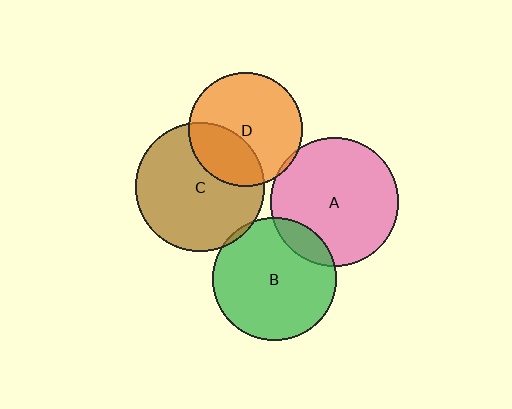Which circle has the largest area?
Circle C (brown).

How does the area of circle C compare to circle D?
Approximately 1.3 times.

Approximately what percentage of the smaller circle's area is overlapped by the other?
Approximately 5%.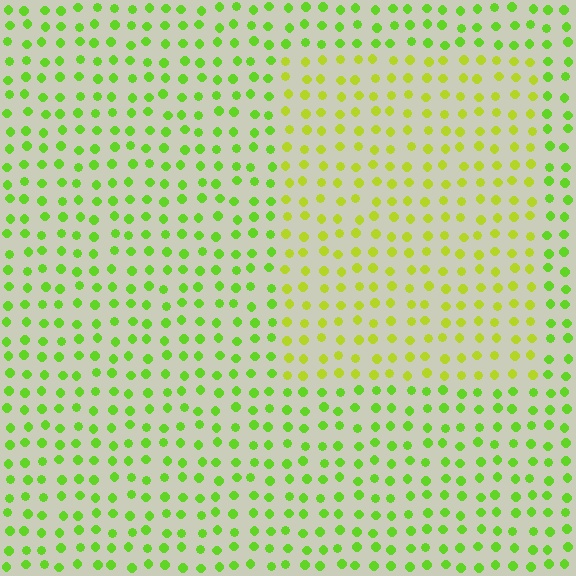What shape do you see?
I see a rectangle.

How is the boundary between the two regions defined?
The boundary is defined purely by a slight shift in hue (about 28 degrees). Spacing, size, and orientation are identical on both sides.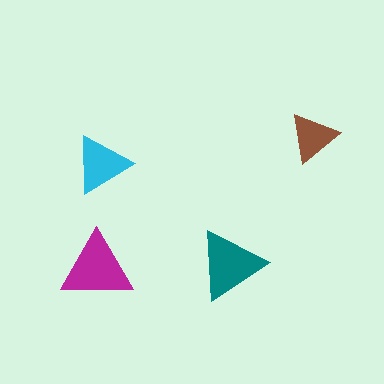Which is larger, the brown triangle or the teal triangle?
The teal one.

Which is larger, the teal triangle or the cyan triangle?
The teal one.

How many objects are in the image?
There are 4 objects in the image.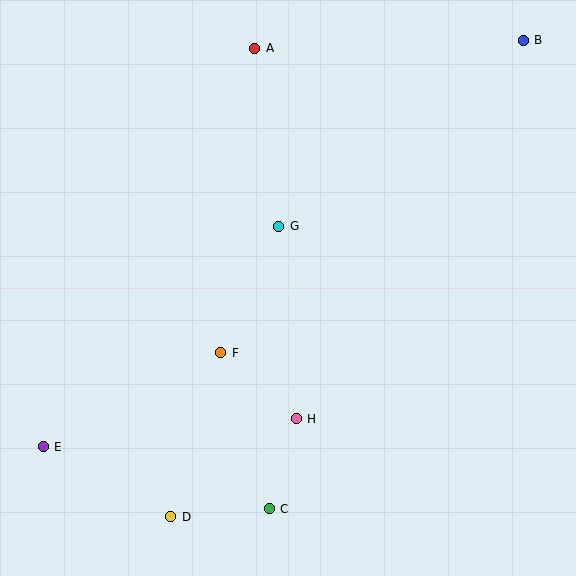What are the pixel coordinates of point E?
Point E is at (43, 447).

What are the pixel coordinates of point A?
Point A is at (255, 48).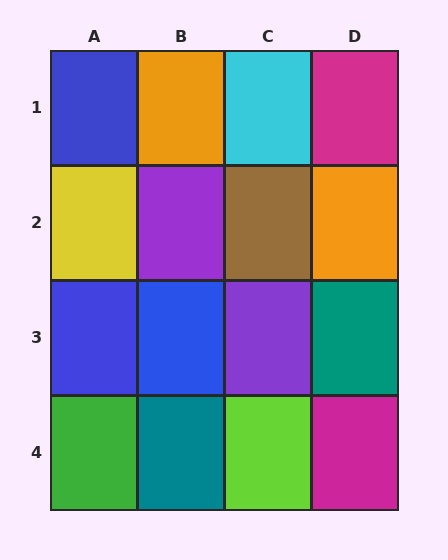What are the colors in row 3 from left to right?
Blue, blue, purple, teal.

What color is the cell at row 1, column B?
Orange.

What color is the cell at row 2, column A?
Yellow.